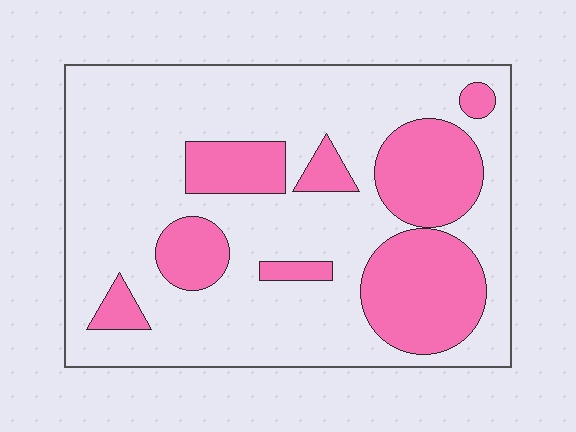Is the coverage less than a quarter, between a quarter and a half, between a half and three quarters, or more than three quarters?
Between a quarter and a half.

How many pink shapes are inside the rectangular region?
8.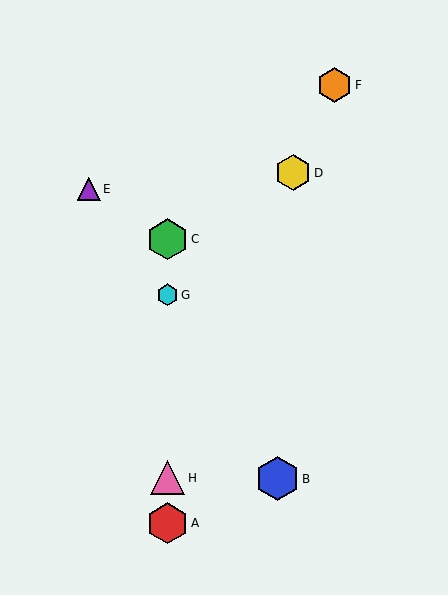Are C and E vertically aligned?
No, C is at x≈168 and E is at x≈89.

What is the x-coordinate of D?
Object D is at x≈293.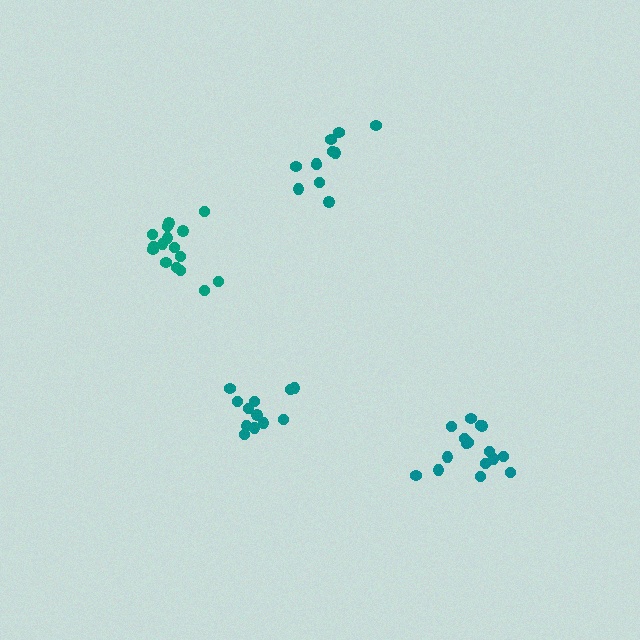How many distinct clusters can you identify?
There are 4 distinct clusters.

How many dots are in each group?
Group 1: 11 dots, Group 2: 16 dots, Group 3: 12 dots, Group 4: 16 dots (55 total).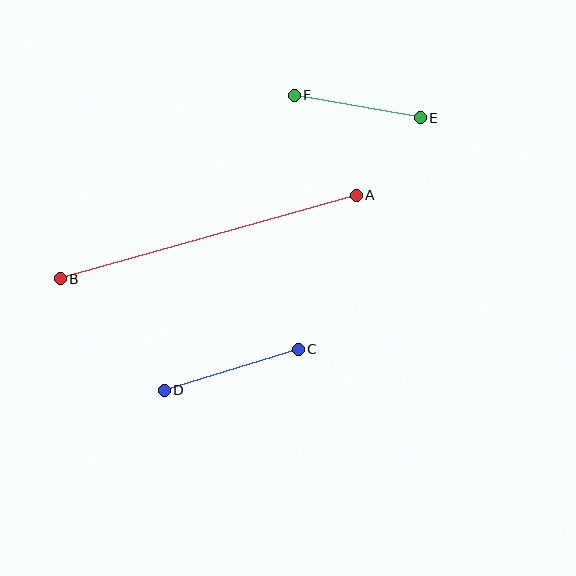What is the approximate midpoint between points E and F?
The midpoint is at approximately (357, 107) pixels.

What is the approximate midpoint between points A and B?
The midpoint is at approximately (208, 237) pixels.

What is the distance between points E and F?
The distance is approximately 128 pixels.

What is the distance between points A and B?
The distance is approximately 307 pixels.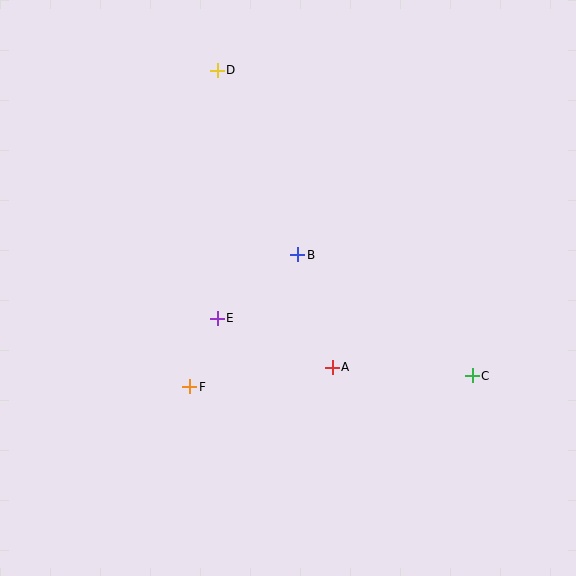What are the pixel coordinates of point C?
Point C is at (472, 376).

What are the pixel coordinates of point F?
Point F is at (190, 387).